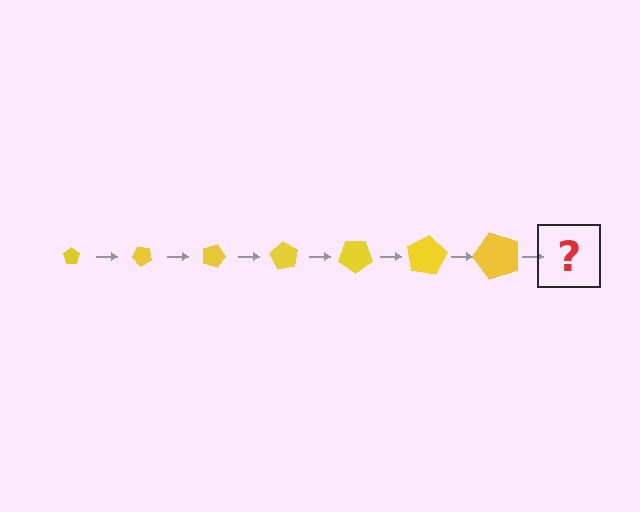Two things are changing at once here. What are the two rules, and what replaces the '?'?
The two rules are that the pentagon grows larger each step and it rotates 45 degrees each step. The '?' should be a pentagon, larger than the previous one and rotated 315 degrees from the start.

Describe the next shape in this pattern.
It should be a pentagon, larger than the previous one and rotated 315 degrees from the start.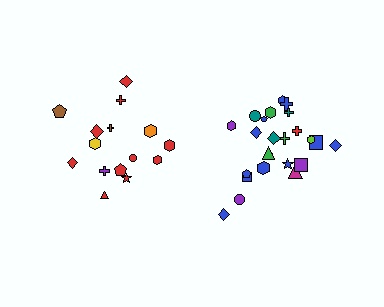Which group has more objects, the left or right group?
The right group.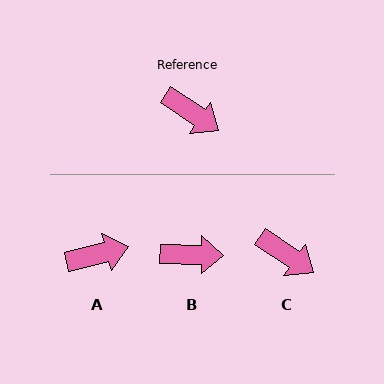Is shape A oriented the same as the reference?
No, it is off by about 48 degrees.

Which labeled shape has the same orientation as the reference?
C.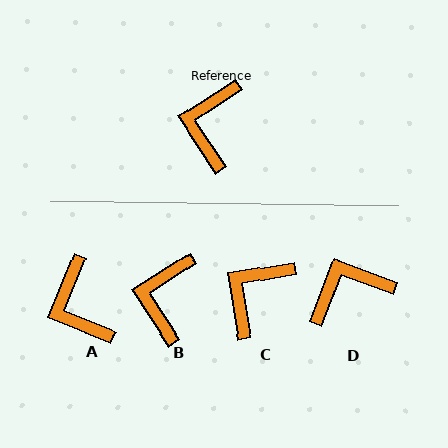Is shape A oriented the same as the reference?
No, it is off by about 34 degrees.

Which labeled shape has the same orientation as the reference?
B.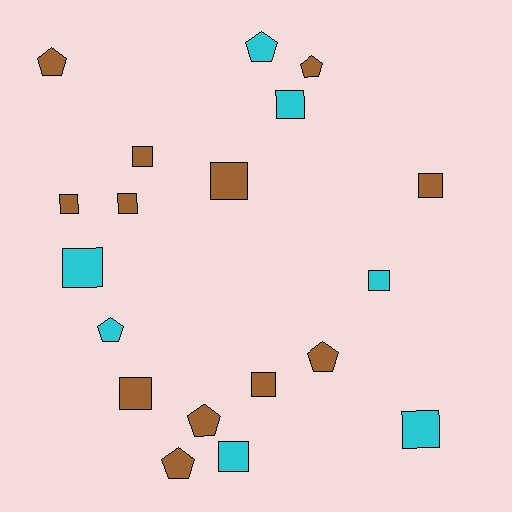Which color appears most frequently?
Brown, with 12 objects.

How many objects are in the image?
There are 19 objects.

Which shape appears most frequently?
Square, with 12 objects.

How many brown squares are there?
There are 7 brown squares.